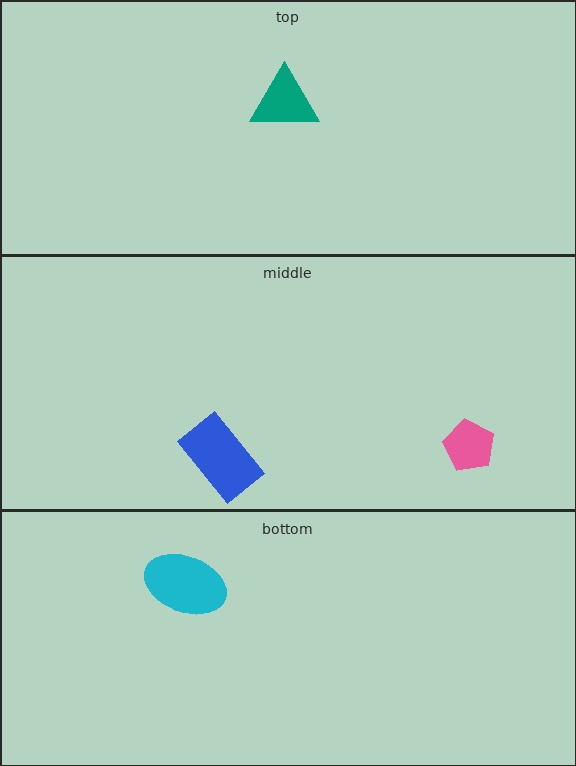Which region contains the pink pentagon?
The middle region.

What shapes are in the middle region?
The blue rectangle, the pink pentagon.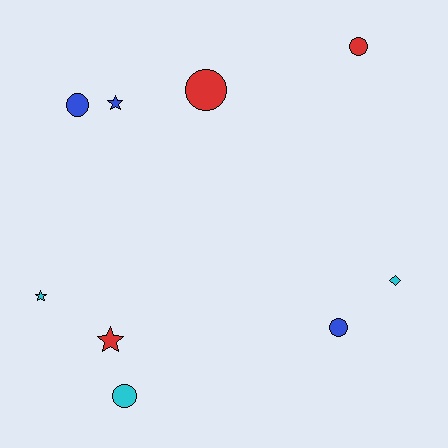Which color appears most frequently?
Blue, with 3 objects.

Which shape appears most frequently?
Circle, with 5 objects.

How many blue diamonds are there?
There are no blue diamonds.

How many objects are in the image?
There are 9 objects.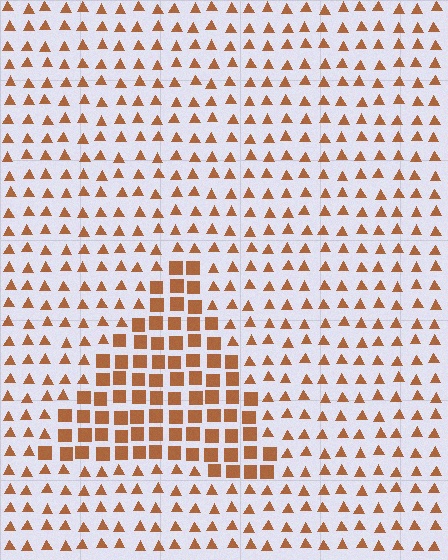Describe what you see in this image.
The image is filled with small brown elements arranged in a uniform grid. A triangle-shaped region contains squares, while the surrounding area contains triangles. The boundary is defined purely by the change in element shape.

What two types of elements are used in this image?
The image uses squares inside the triangle region and triangles outside it.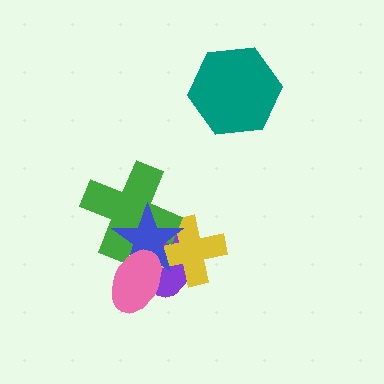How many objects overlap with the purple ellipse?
4 objects overlap with the purple ellipse.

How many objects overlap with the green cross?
4 objects overlap with the green cross.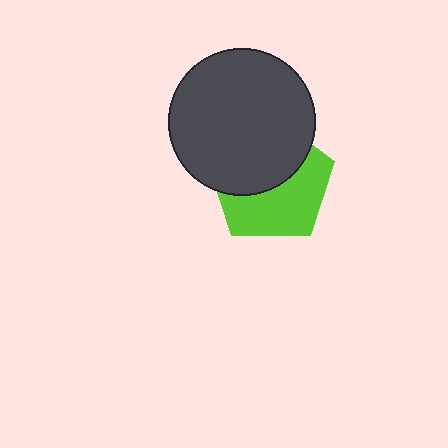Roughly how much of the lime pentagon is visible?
About half of it is visible (roughly 51%).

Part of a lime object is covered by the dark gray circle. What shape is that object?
It is a pentagon.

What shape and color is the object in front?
The object in front is a dark gray circle.